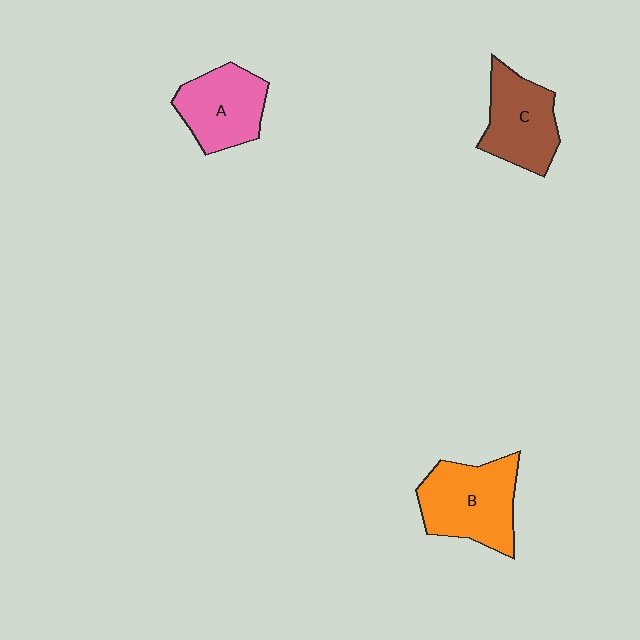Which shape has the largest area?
Shape B (orange).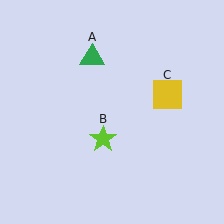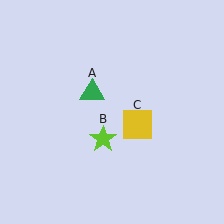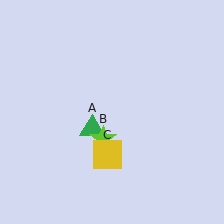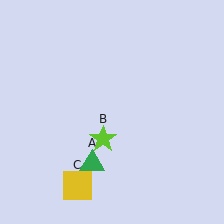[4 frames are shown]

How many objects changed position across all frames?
2 objects changed position: green triangle (object A), yellow square (object C).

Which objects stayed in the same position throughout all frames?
Lime star (object B) remained stationary.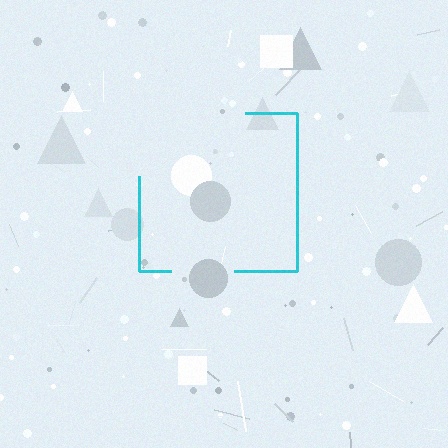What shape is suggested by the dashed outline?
The dashed outline suggests a square.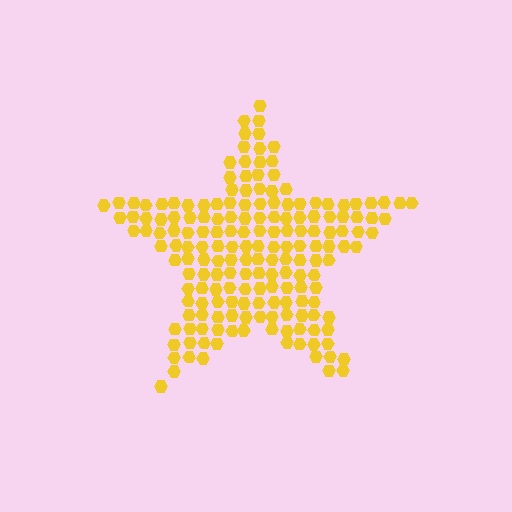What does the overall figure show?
The overall figure shows a star.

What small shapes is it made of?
It is made of small hexagons.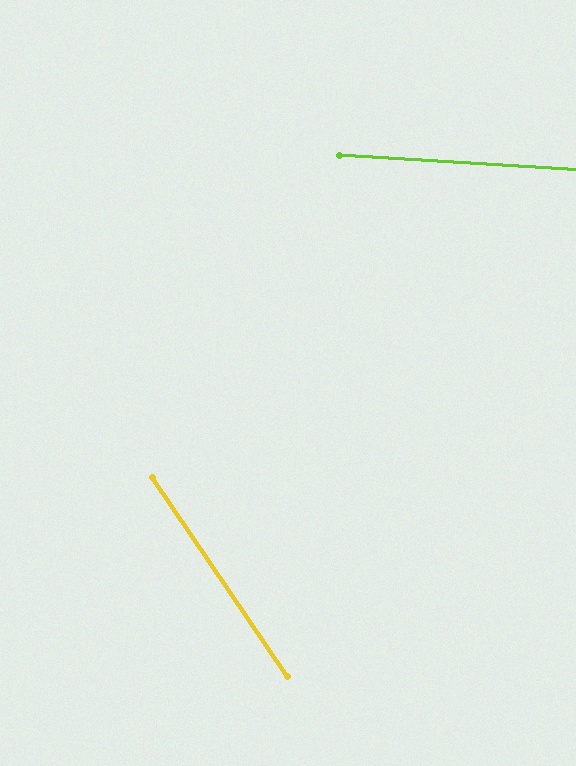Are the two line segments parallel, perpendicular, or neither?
Neither parallel nor perpendicular — they differ by about 52°.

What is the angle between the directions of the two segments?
Approximately 52 degrees.